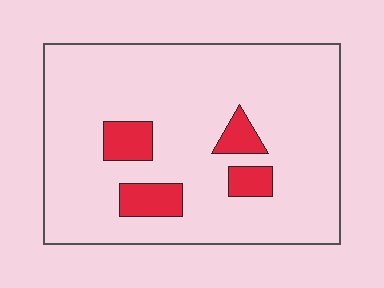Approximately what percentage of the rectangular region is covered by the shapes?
Approximately 10%.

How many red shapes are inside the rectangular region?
4.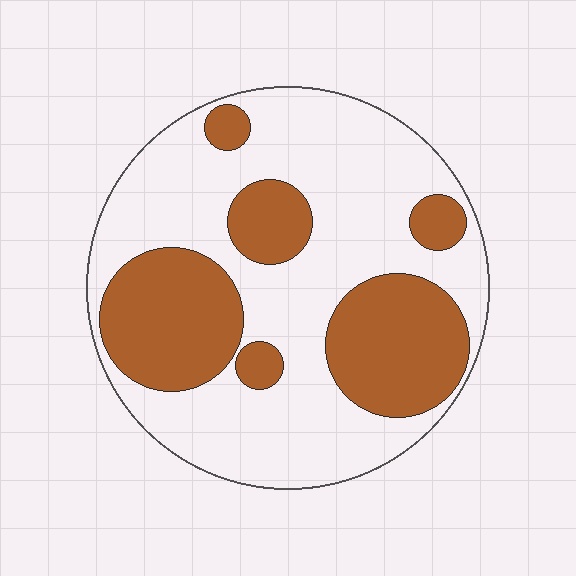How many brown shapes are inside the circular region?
6.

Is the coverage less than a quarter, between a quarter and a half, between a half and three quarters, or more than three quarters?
Between a quarter and a half.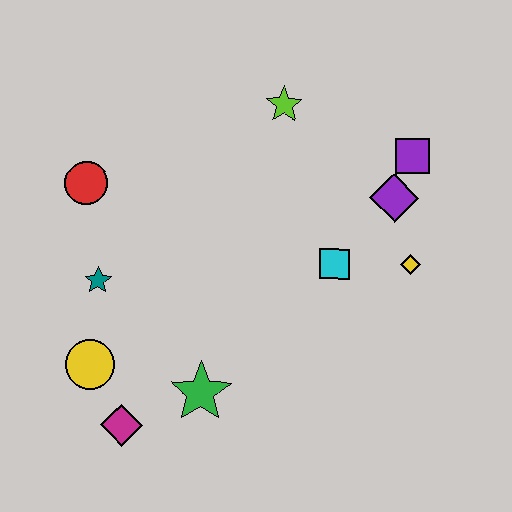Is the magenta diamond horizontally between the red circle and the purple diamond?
Yes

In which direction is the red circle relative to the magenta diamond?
The red circle is above the magenta diamond.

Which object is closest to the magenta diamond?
The yellow circle is closest to the magenta diamond.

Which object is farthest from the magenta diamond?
The purple square is farthest from the magenta diamond.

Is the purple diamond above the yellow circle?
Yes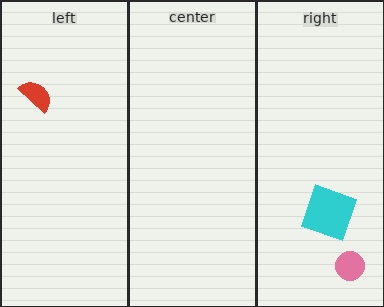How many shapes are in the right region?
2.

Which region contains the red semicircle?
The left region.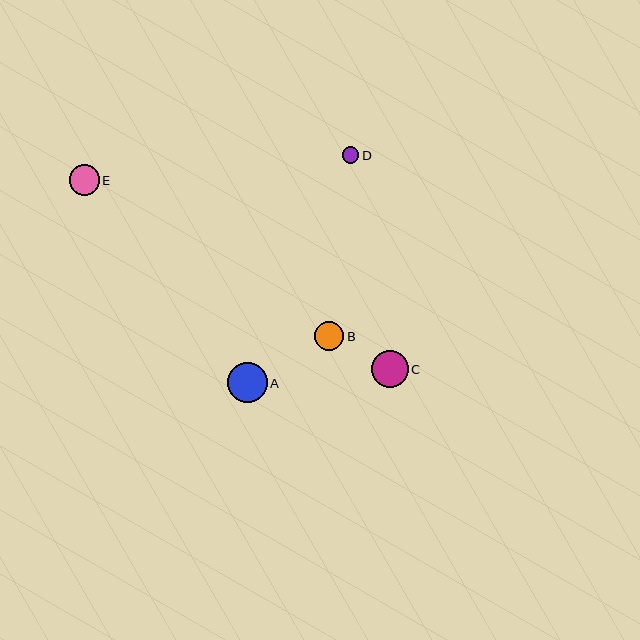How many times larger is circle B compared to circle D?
Circle B is approximately 1.8 times the size of circle D.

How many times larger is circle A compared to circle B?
Circle A is approximately 1.4 times the size of circle B.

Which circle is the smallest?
Circle D is the smallest with a size of approximately 16 pixels.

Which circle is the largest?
Circle A is the largest with a size of approximately 40 pixels.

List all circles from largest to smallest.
From largest to smallest: A, C, E, B, D.